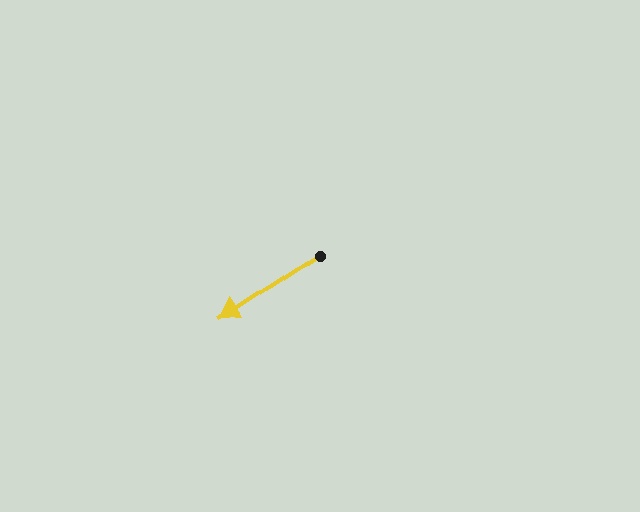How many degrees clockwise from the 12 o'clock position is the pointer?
Approximately 237 degrees.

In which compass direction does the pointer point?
Southwest.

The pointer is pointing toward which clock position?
Roughly 8 o'clock.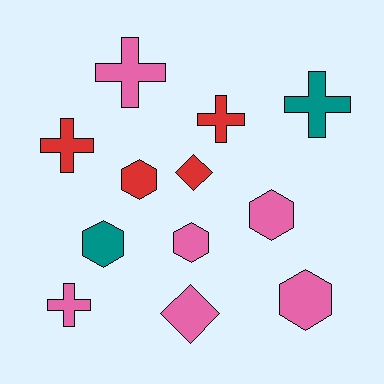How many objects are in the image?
There are 12 objects.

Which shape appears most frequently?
Hexagon, with 5 objects.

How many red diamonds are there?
There is 1 red diamond.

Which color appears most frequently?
Pink, with 6 objects.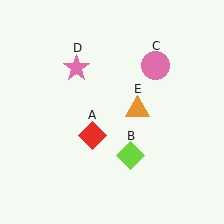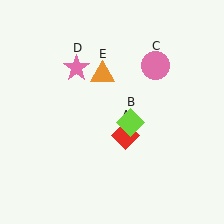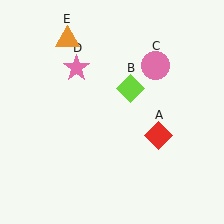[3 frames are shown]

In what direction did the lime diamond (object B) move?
The lime diamond (object B) moved up.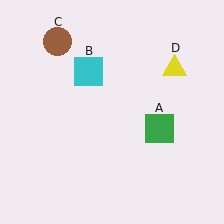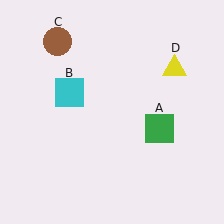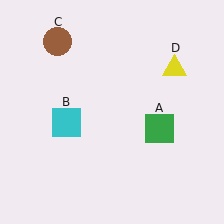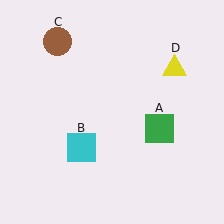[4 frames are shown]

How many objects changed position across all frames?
1 object changed position: cyan square (object B).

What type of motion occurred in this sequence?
The cyan square (object B) rotated counterclockwise around the center of the scene.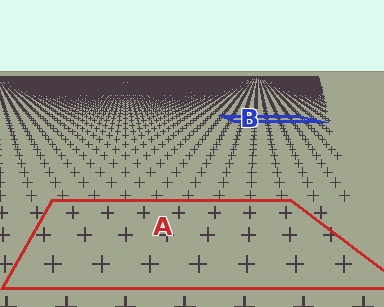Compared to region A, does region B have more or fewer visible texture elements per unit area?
Region B has more texture elements per unit area — they are packed more densely because it is farther away.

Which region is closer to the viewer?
Region A is closer. The texture elements there are larger and more spread out.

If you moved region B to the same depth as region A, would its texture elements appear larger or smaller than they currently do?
They would appear larger. At a closer depth, the same texture elements are projected at a bigger on-screen size.